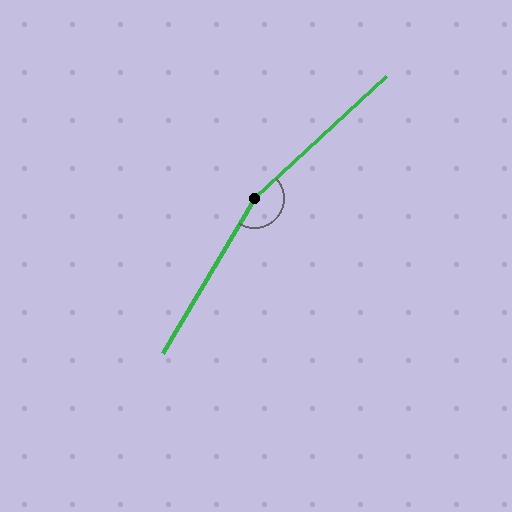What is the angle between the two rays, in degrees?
Approximately 163 degrees.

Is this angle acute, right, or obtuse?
It is obtuse.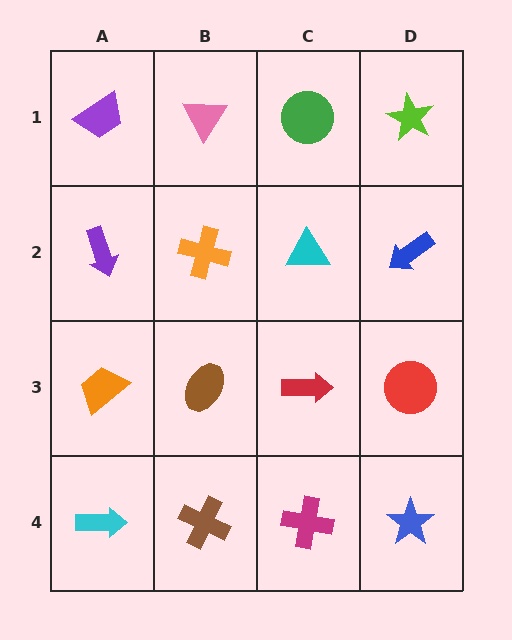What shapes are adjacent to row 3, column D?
A blue arrow (row 2, column D), a blue star (row 4, column D), a red arrow (row 3, column C).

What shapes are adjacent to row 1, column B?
An orange cross (row 2, column B), a purple trapezoid (row 1, column A), a green circle (row 1, column C).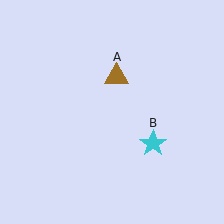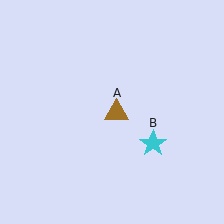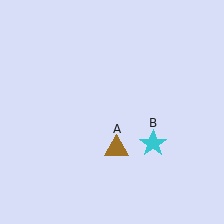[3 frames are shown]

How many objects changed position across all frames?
1 object changed position: brown triangle (object A).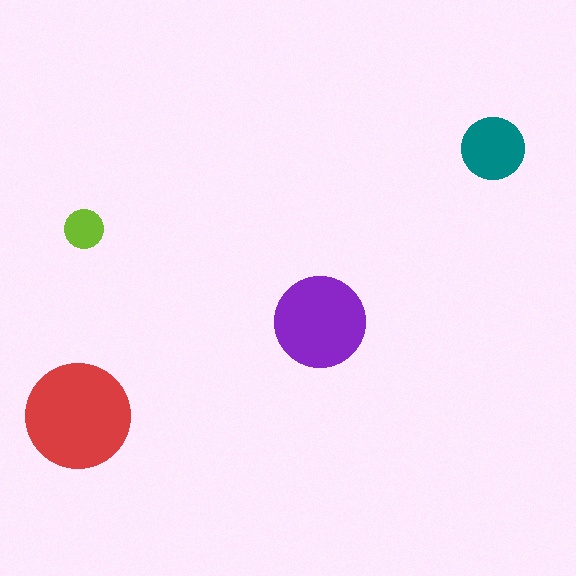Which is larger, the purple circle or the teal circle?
The purple one.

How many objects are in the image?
There are 4 objects in the image.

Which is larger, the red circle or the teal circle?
The red one.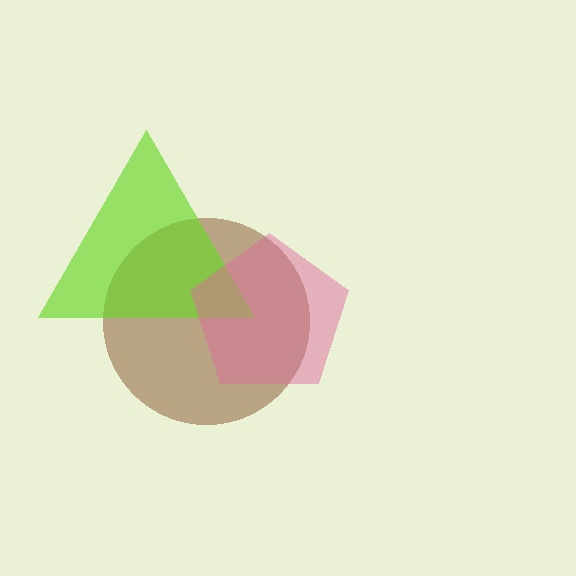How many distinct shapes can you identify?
There are 3 distinct shapes: a brown circle, a lime triangle, a pink pentagon.